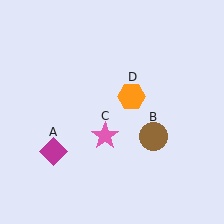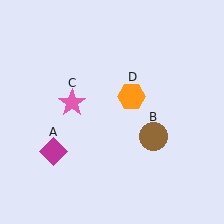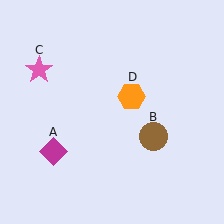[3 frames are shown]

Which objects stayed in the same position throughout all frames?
Magenta diamond (object A) and brown circle (object B) and orange hexagon (object D) remained stationary.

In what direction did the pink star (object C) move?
The pink star (object C) moved up and to the left.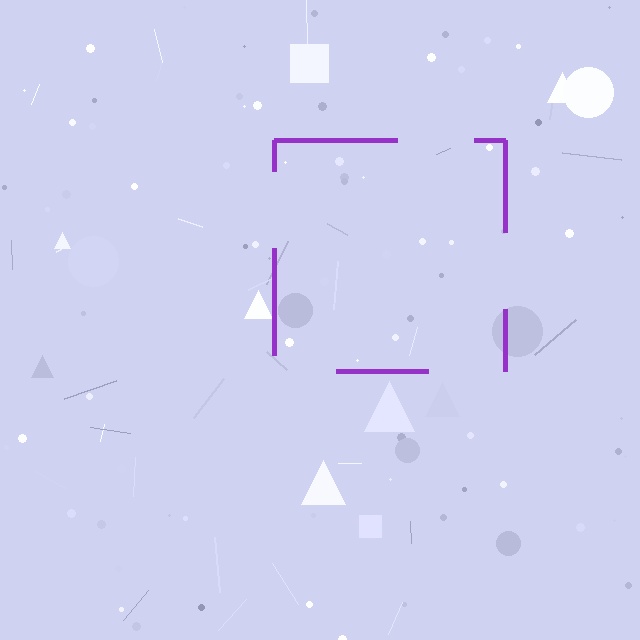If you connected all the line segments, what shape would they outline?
They would outline a square.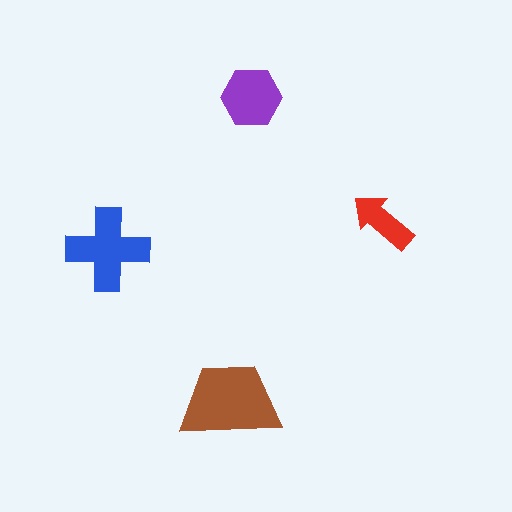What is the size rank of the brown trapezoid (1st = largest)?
1st.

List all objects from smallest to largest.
The red arrow, the purple hexagon, the blue cross, the brown trapezoid.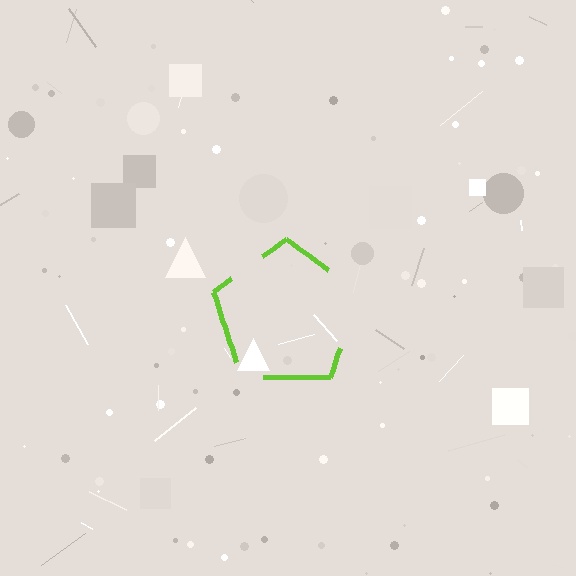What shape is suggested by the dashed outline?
The dashed outline suggests a pentagon.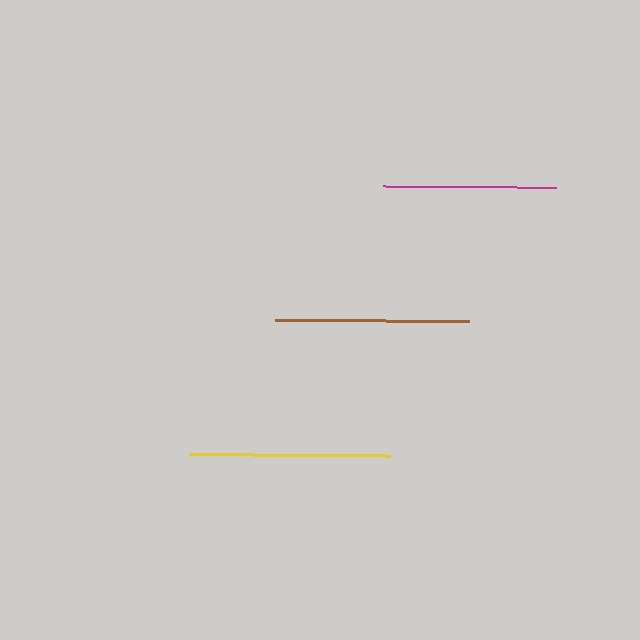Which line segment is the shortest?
The magenta line is the shortest at approximately 173 pixels.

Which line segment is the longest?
The yellow line is the longest at approximately 201 pixels.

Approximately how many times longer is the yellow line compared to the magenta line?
The yellow line is approximately 1.2 times the length of the magenta line.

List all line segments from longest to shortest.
From longest to shortest: yellow, brown, magenta.